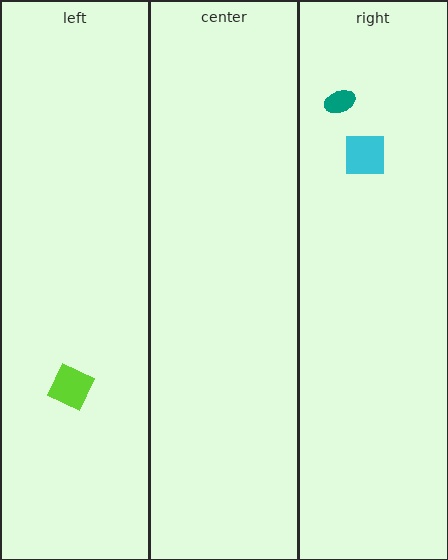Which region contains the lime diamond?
The left region.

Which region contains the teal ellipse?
The right region.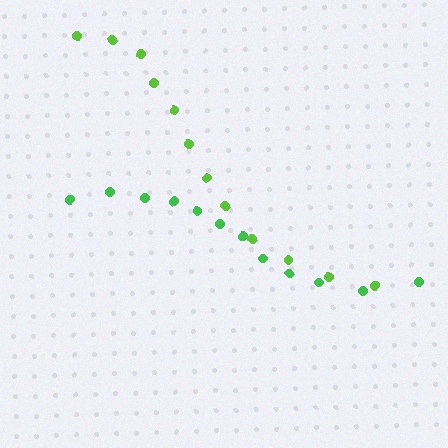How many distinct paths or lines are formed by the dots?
There are 2 distinct paths.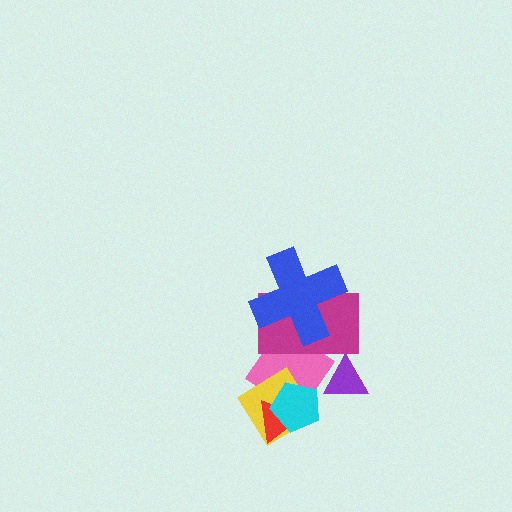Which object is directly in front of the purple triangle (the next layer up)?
The pink diamond is directly in front of the purple triangle.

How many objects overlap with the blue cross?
2 objects overlap with the blue cross.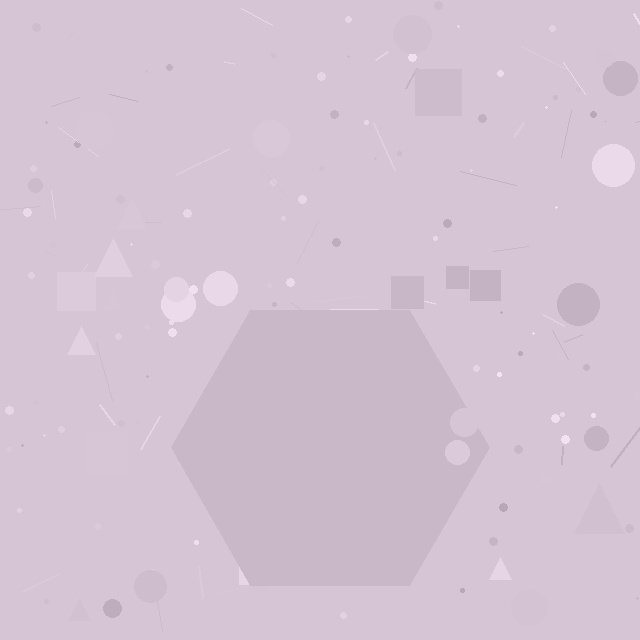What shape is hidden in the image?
A hexagon is hidden in the image.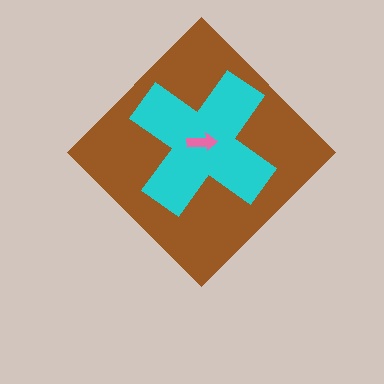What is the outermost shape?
The brown diamond.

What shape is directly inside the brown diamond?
The cyan cross.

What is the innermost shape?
The pink arrow.